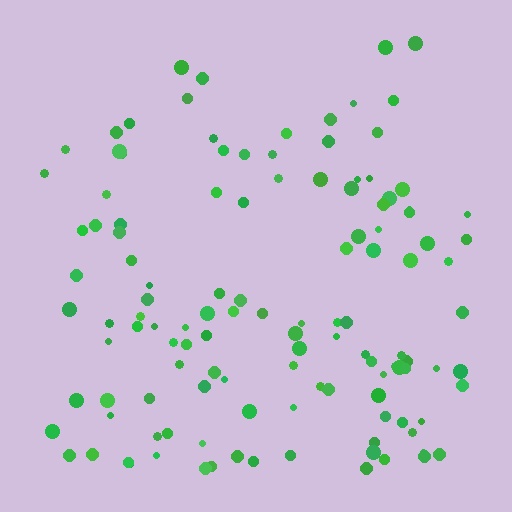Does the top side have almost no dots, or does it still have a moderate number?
Still a moderate number, just noticeably fewer than the bottom.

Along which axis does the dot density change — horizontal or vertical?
Vertical.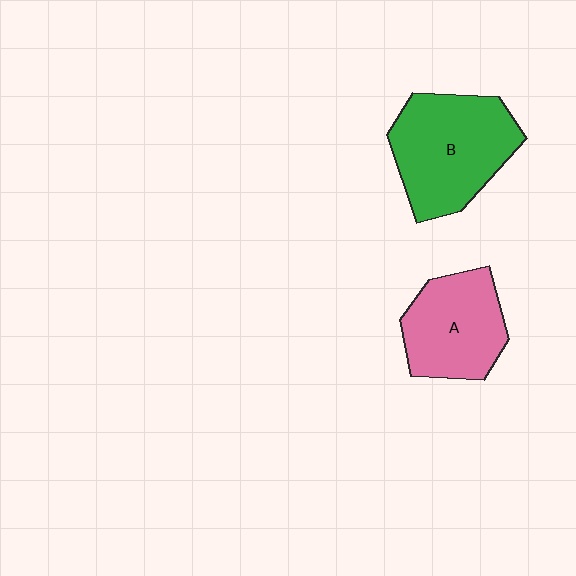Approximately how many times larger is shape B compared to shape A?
Approximately 1.3 times.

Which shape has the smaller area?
Shape A (pink).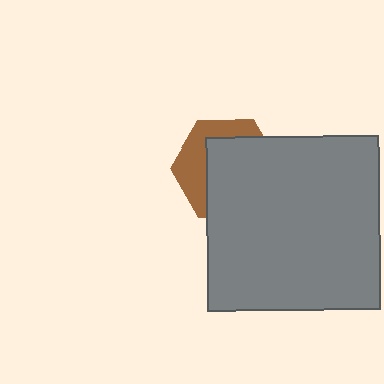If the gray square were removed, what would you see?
You would see the complete brown hexagon.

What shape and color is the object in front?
The object in front is a gray square.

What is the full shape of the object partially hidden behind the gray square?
The partially hidden object is a brown hexagon.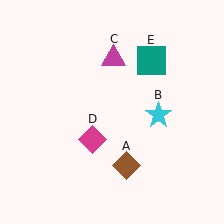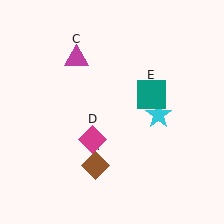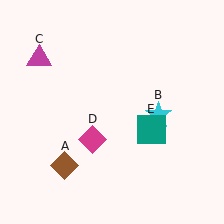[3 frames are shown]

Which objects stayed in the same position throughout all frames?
Cyan star (object B) and magenta diamond (object D) remained stationary.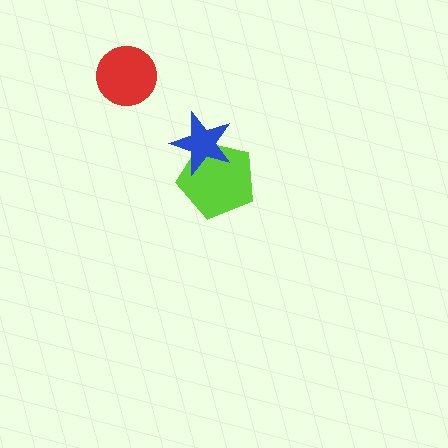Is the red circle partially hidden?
No, no other shape covers it.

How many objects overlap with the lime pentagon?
1 object overlaps with the lime pentagon.